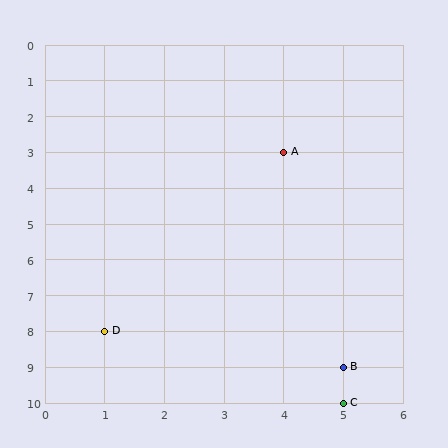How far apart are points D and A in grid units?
Points D and A are 3 columns and 5 rows apart (about 5.8 grid units diagonally).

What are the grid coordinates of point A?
Point A is at grid coordinates (4, 3).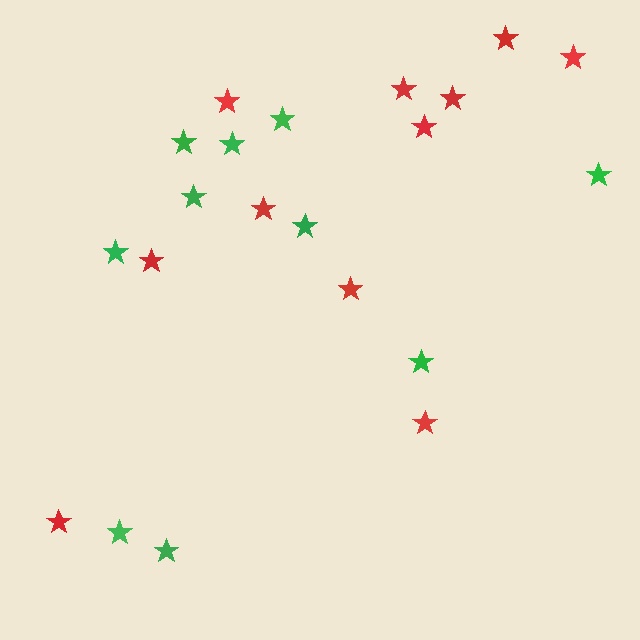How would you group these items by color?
There are 2 groups: one group of green stars (10) and one group of red stars (11).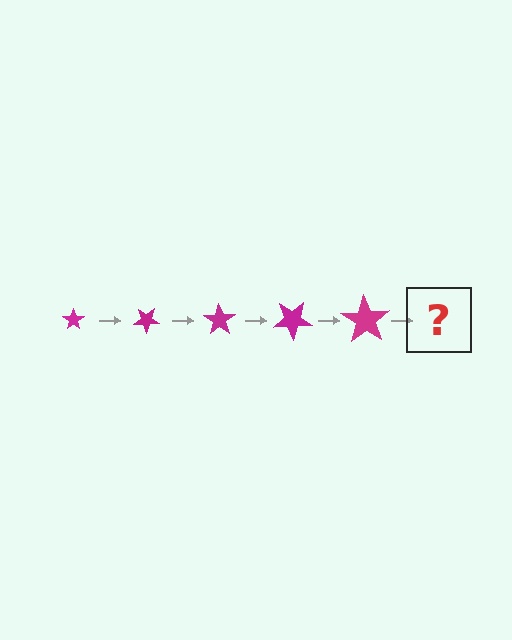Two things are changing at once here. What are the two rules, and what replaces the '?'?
The two rules are that the star grows larger each step and it rotates 35 degrees each step. The '?' should be a star, larger than the previous one and rotated 175 degrees from the start.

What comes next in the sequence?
The next element should be a star, larger than the previous one and rotated 175 degrees from the start.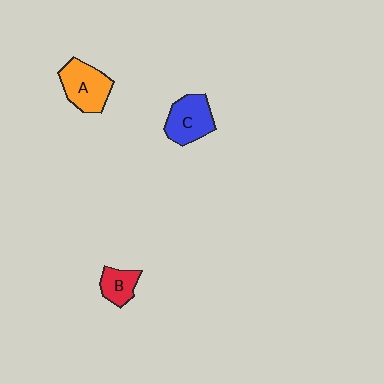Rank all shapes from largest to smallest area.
From largest to smallest: A (orange), C (blue), B (red).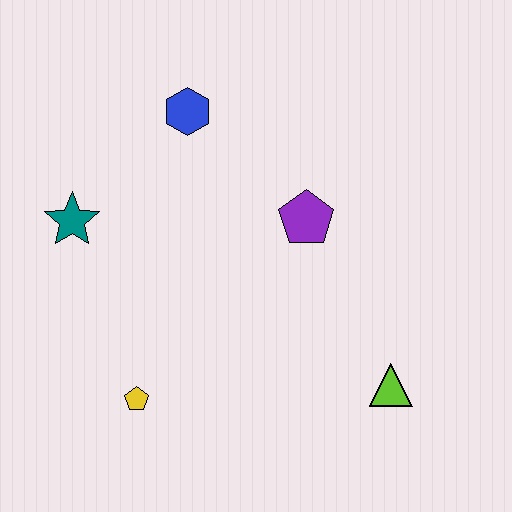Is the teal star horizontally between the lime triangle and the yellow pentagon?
No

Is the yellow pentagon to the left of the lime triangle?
Yes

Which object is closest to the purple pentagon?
The blue hexagon is closest to the purple pentagon.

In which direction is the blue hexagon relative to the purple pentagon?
The blue hexagon is to the left of the purple pentagon.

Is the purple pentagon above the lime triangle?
Yes